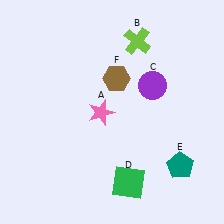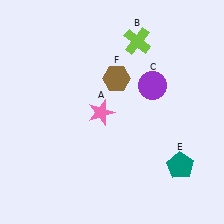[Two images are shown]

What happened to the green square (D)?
The green square (D) was removed in Image 2. It was in the bottom-right area of Image 1.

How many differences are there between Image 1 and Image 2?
There is 1 difference between the two images.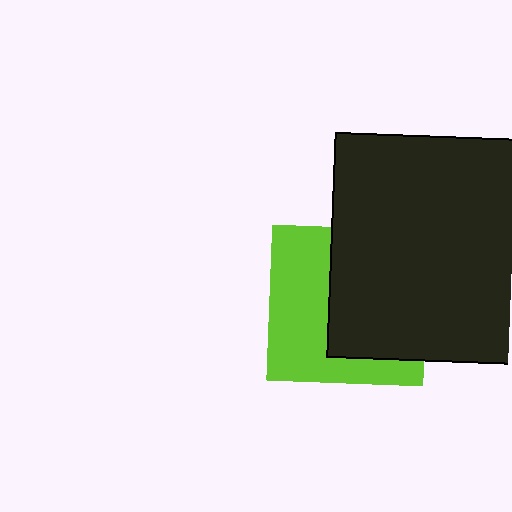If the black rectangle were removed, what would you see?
You would see the complete lime square.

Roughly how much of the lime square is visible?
About half of it is visible (roughly 47%).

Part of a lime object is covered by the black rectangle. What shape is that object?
It is a square.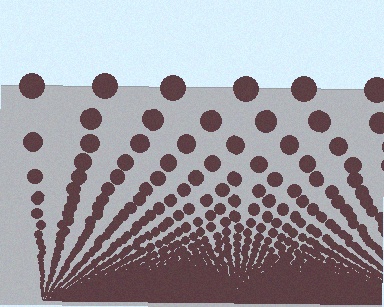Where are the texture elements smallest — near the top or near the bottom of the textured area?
Near the bottom.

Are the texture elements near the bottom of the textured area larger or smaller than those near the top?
Smaller. The gradient is inverted — elements near the bottom are smaller and denser.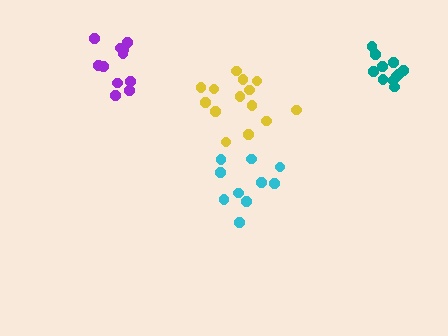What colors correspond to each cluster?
The clusters are colored: teal, yellow, cyan, purple.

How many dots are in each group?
Group 1: 11 dots, Group 2: 14 dots, Group 3: 10 dots, Group 4: 11 dots (46 total).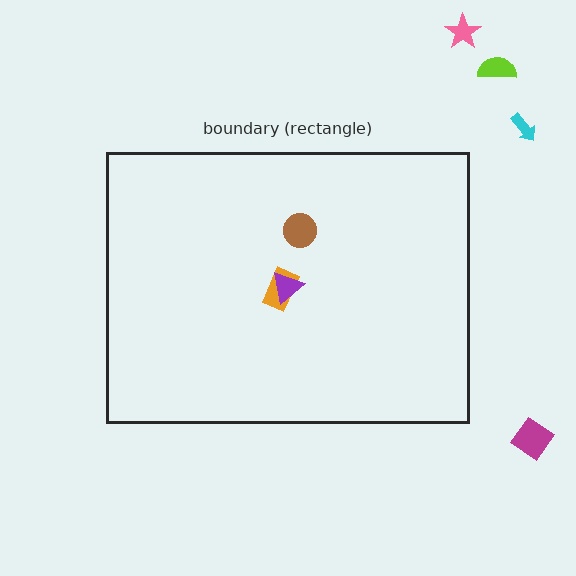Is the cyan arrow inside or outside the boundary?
Outside.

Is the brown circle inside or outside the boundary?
Inside.